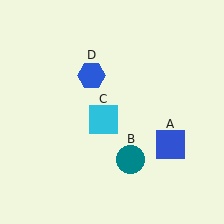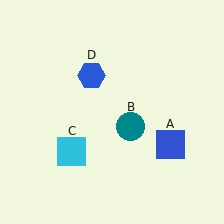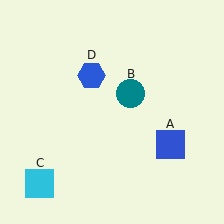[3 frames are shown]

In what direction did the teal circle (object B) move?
The teal circle (object B) moved up.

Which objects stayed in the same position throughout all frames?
Blue square (object A) and blue hexagon (object D) remained stationary.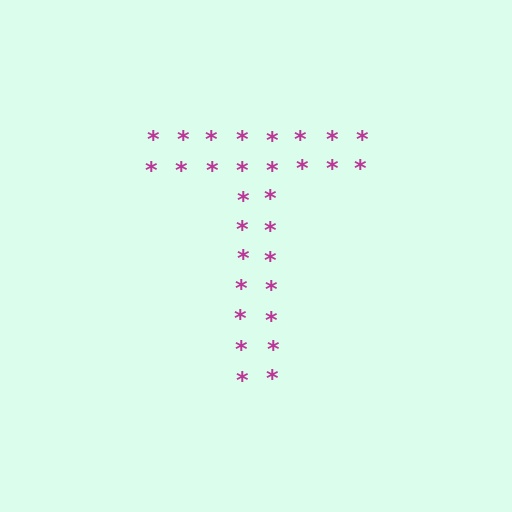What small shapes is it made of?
It is made of small asterisks.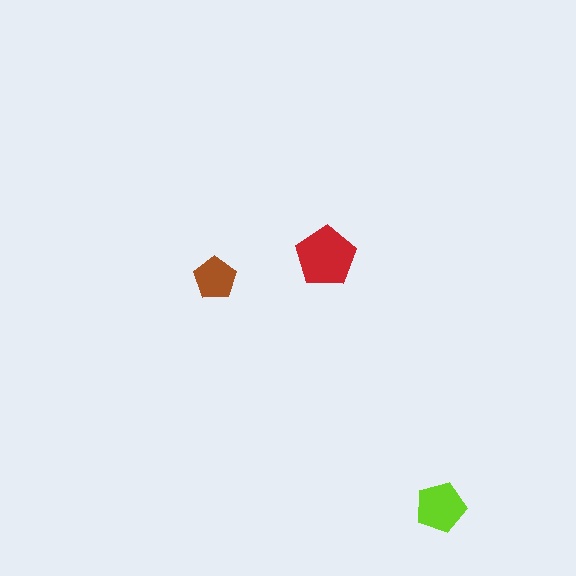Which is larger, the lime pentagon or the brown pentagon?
The lime one.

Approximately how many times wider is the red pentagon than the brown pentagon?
About 1.5 times wider.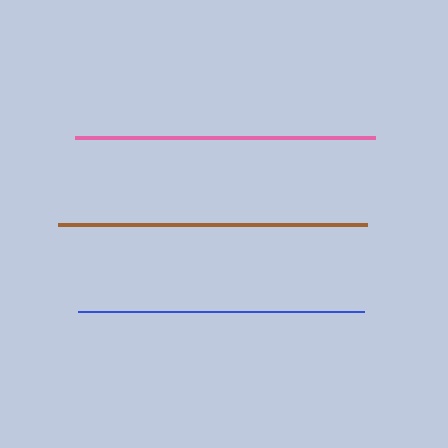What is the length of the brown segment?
The brown segment is approximately 309 pixels long.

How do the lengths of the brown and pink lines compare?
The brown and pink lines are approximately the same length.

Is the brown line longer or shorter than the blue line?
The brown line is longer than the blue line.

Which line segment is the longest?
The brown line is the longest at approximately 309 pixels.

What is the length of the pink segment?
The pink segment is approximately 300 pixels long.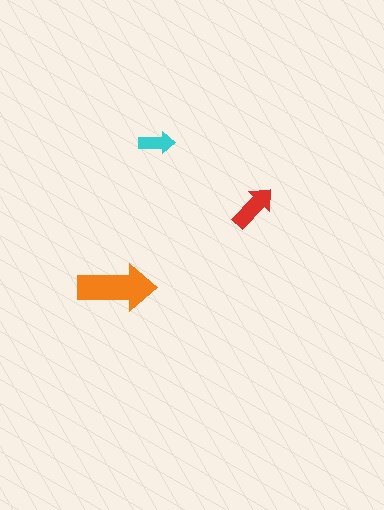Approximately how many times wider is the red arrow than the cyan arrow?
About 1.5 times wider.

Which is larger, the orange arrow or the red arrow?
The orange one.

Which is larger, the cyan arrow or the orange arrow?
The orange one.